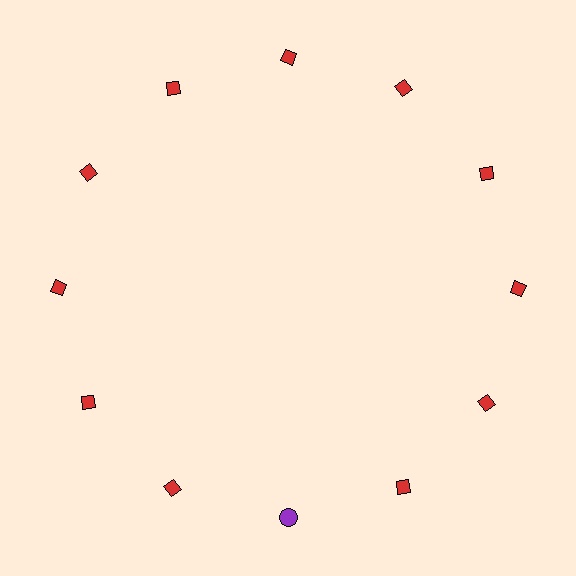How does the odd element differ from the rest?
It differs in both color (purple instead of red) and shape (circle instead of diamond).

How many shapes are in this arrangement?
There are 12 shapes arranged in a ring pattern.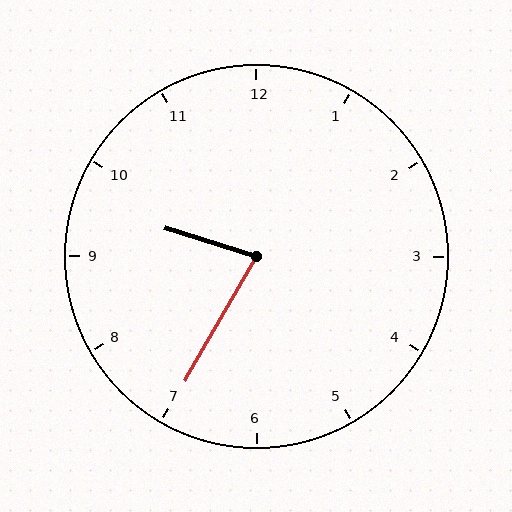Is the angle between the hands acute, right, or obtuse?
It is acute.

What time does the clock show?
9:35.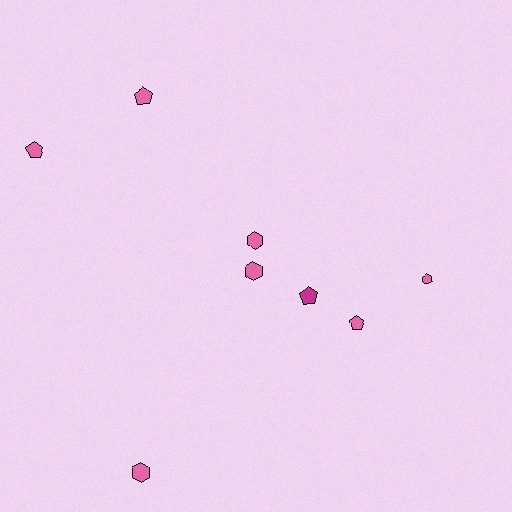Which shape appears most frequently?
Pentagon, with 4 objects.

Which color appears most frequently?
Pink, with 7 objects.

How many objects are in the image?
There are 8 objects.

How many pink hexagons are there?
There are 4 pink hexagons.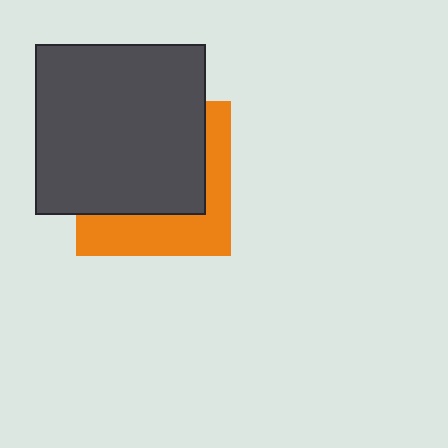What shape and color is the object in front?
The object in front is a dark gray square.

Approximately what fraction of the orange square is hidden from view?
Roughly 62% of the orange square is hidden behind the dark gray square.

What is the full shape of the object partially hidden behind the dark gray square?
The partially hidden object is an orange square.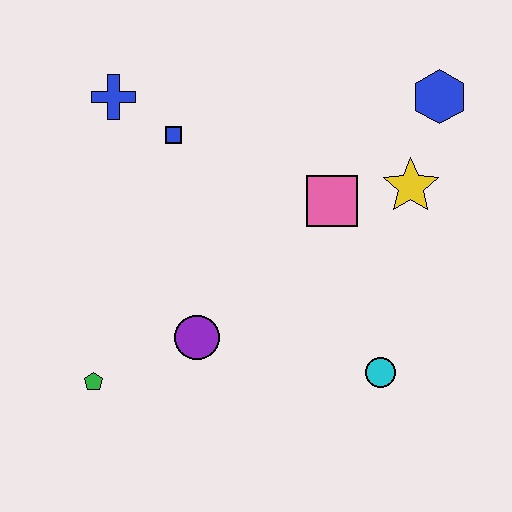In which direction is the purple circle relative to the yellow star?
The purple circle is to the left of the yellow star.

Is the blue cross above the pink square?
Yes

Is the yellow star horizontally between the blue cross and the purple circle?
No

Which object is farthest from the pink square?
The green pentagon is farthest from the pink square.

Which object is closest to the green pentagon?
The purple circle is closest to the green pentagon.